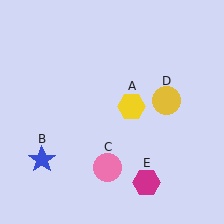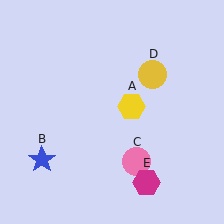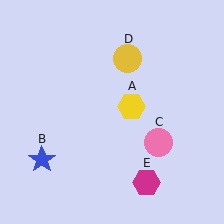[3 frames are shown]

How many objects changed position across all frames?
2 objects changed position: pink circle (object C), yellow circle (object D).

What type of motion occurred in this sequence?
The pink circle (object C), yellow circle (object D) rotated counterclockwise around the center of the scene.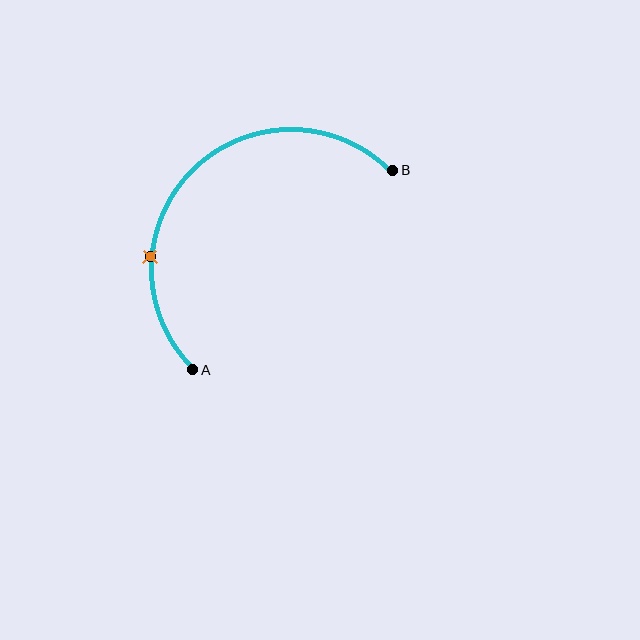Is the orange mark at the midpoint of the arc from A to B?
No. The orange mark lies on the arc but is closer to endpoint A. The arc midpoint would be at the point on the curve equidistant along the arc from both A and B.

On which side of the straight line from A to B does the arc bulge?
The arc bulges above and to the left of the straight line connecting A and B.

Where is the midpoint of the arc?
The arc midpoint is the point on the curve farthest from the straight line joining A and B. It sits above and to the left of that line.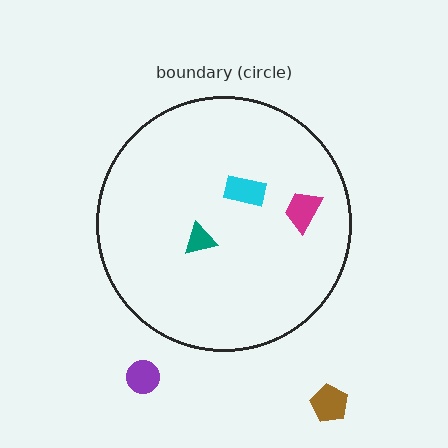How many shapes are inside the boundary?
3 inside, 2 outside.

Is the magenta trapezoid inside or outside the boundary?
Inside.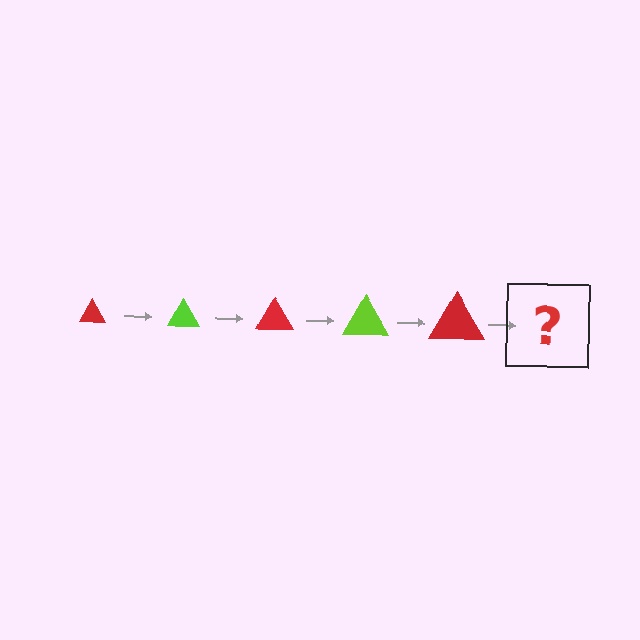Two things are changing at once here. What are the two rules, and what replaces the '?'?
The two rules are that the triangle grows larger each step and the color cycles through red and lime. The '?' should be a lime triangle, larger than the previous one.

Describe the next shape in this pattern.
It should be a lime triangle, larger than the previous one.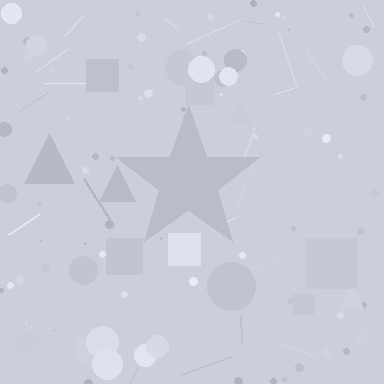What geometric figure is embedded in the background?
A star is embedded in the background.